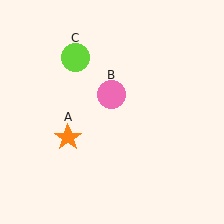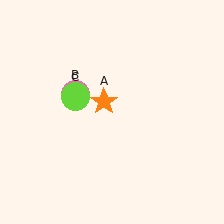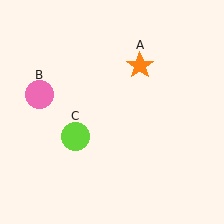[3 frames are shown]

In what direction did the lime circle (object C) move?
The lime circle (object C) moved down.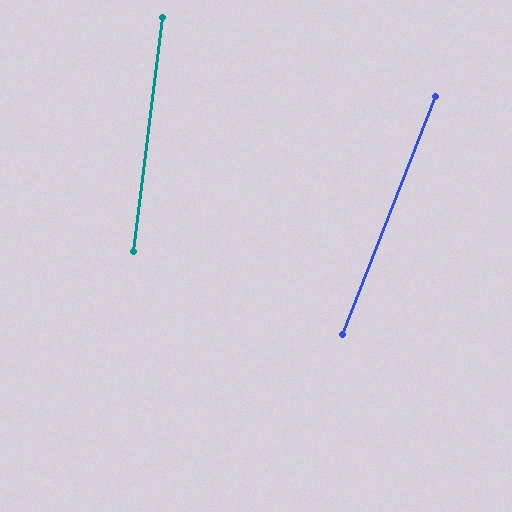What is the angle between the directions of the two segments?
Approximately 14 degrees.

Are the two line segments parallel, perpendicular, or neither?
Neither parallel nor perpendicular — they differ by about 14°.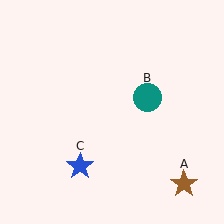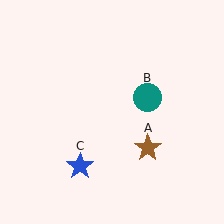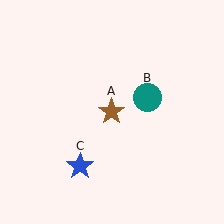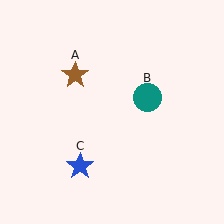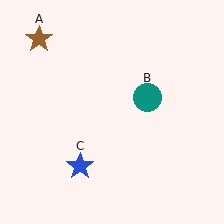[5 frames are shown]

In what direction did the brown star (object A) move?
The brown star (object A) moved up and to the left.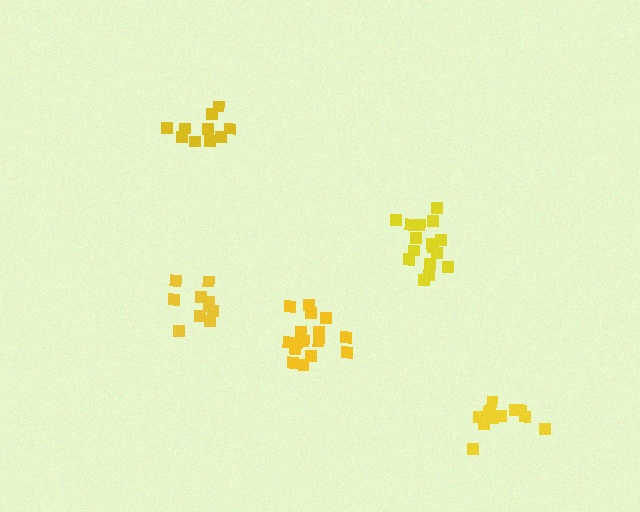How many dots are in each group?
Group 1: 10 dots, Group 2: 16 dots, Group 3: 16 dots, Group 4: 10 dots, Group 5: 12 dots (64 total).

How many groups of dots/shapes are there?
There are 5 groups.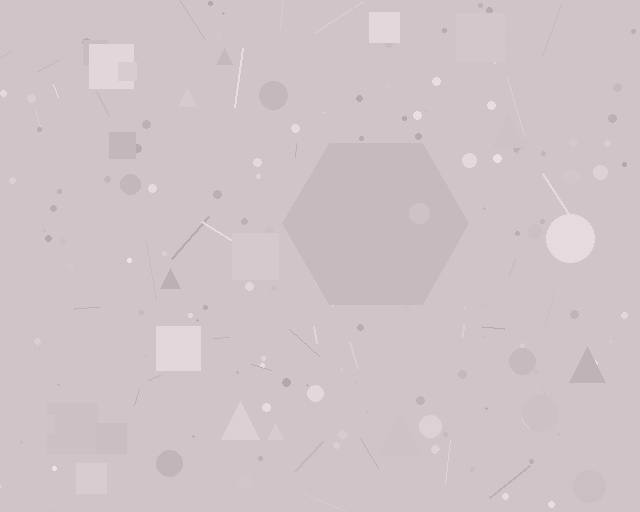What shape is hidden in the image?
A hexagon is hidden in the image.